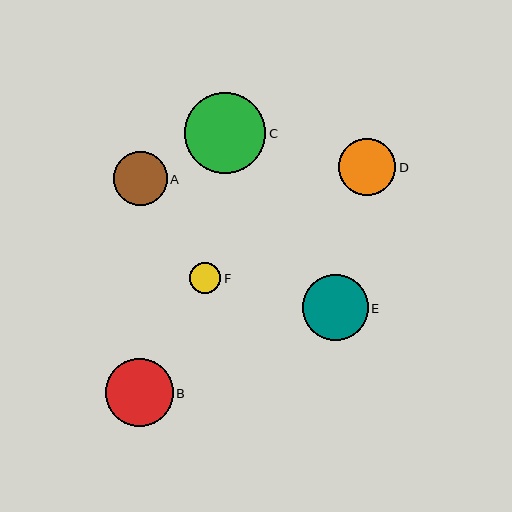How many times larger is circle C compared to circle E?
Circle C is approximately 1.2 times the size of circle E.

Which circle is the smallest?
Circle F is the smallest with a size of approximately 31 pixels.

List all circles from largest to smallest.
From largest to smallest: C, B, E, D, A, F.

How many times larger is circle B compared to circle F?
Circle B is approximately 2.2 times the size of circle F.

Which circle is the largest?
Circle C is the largest with a size of approximately 82 pixels.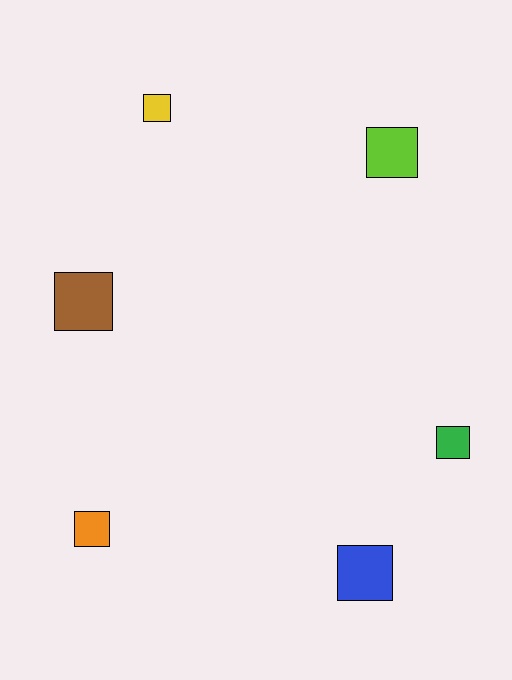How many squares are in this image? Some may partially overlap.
There are 6 squares.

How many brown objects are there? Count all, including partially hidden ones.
There is 1 brown object.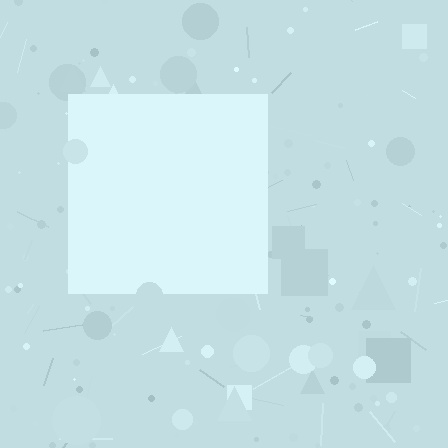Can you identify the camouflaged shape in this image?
The camouflaged shape is a square.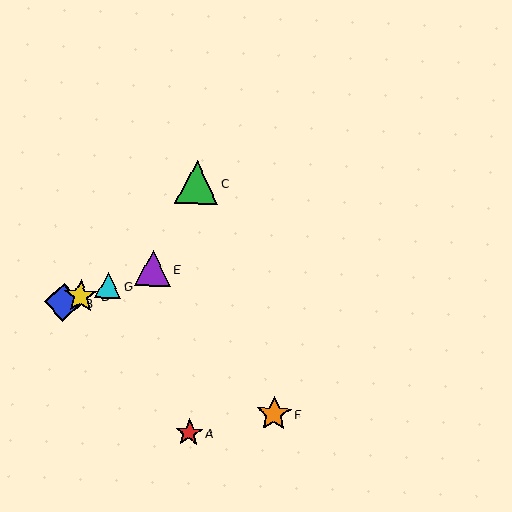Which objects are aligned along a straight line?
Objects B, D, E, G are aligned along a straight line.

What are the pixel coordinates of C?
Object C is at (197, 183).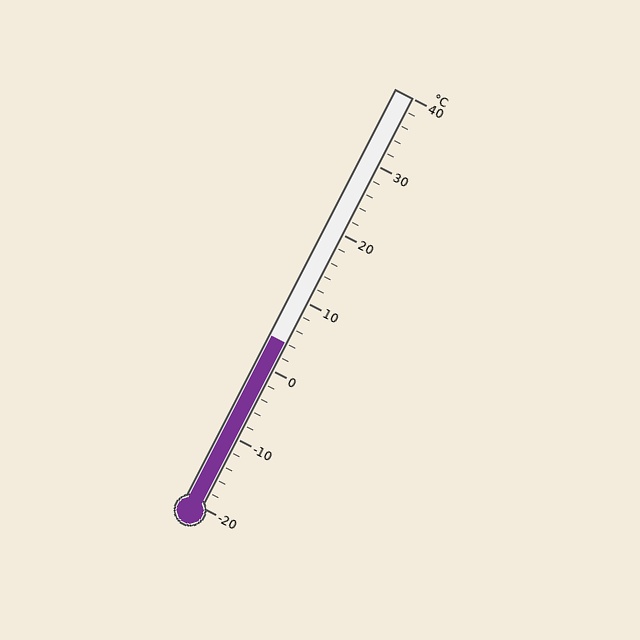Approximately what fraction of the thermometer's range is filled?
The thermometer is filled to approximately 40% of its range.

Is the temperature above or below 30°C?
The temperature is below 30°C.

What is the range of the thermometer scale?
The thermometer scale ranges from -20°C to 40°C.